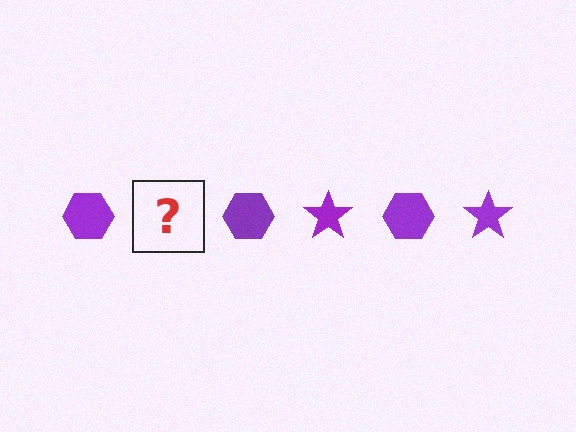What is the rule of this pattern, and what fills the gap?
The rule is that the pattern cycles through hexagon, star shapes in purple. The gap should be filled with a purple star.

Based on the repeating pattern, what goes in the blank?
The blank should be a purple star.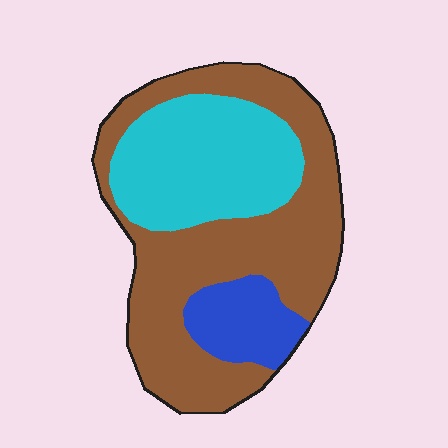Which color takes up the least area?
Blue, at roughly 10%.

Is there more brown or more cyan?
Brown.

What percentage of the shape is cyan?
Cyan covers 32% of the shape.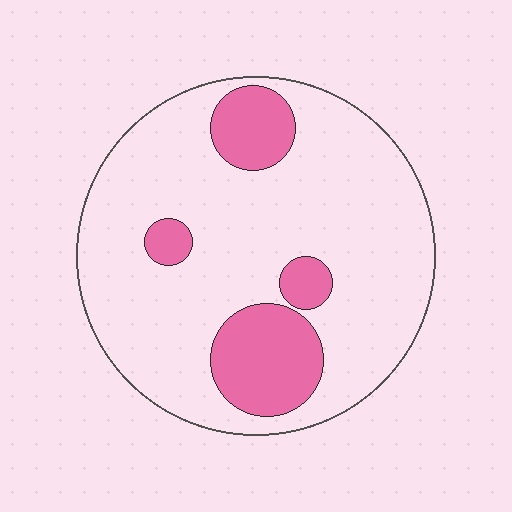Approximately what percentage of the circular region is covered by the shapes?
Approximately 20%.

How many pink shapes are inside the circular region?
4.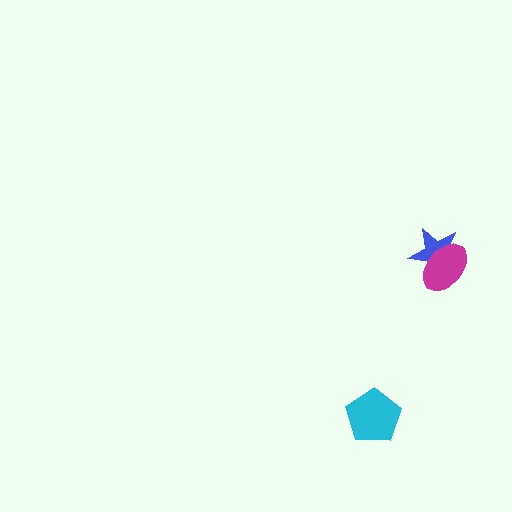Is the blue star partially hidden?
Yes, it is partially covered by another shape.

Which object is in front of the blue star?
The magenta ellipse is in front of the blue star.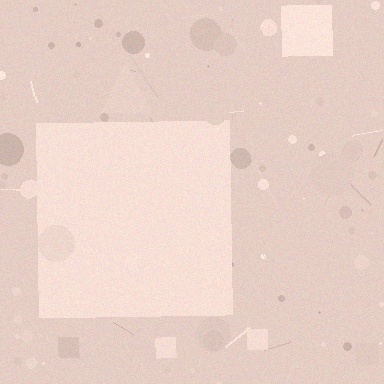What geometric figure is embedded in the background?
A square is embedded in the background.